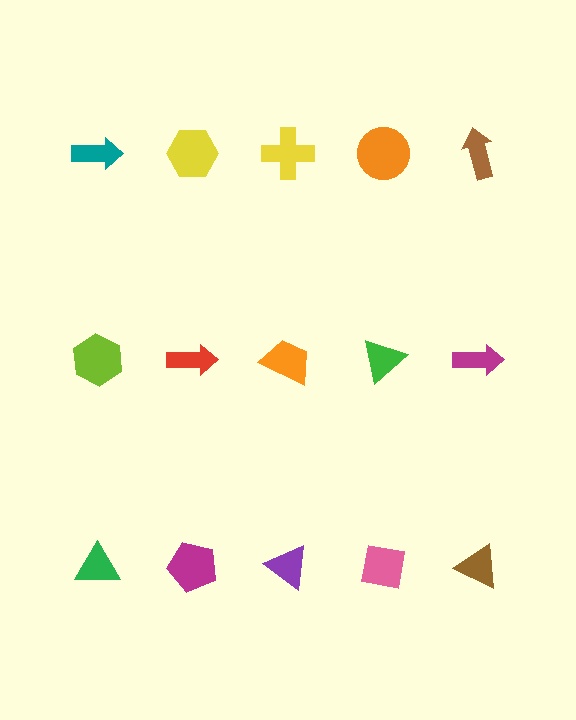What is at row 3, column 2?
A magenta pentagon.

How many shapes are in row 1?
5 shapes.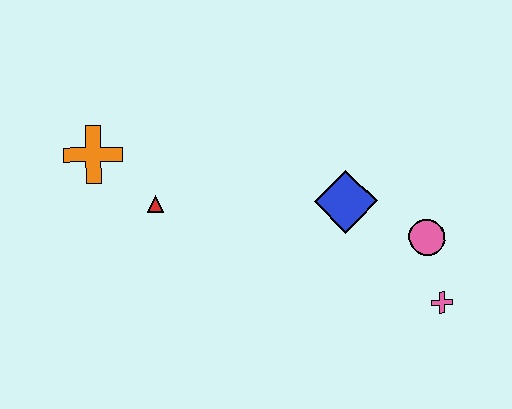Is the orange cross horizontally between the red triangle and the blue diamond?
No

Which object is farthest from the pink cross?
The orange cross is farthest from the pink cross.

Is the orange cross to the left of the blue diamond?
Yes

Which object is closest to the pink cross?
The pink circle is closest to the pink cross.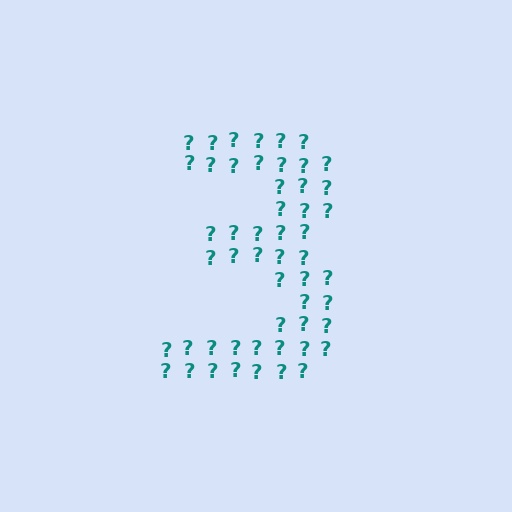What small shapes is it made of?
It is made of small question marks.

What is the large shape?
The large shape is the digit 3.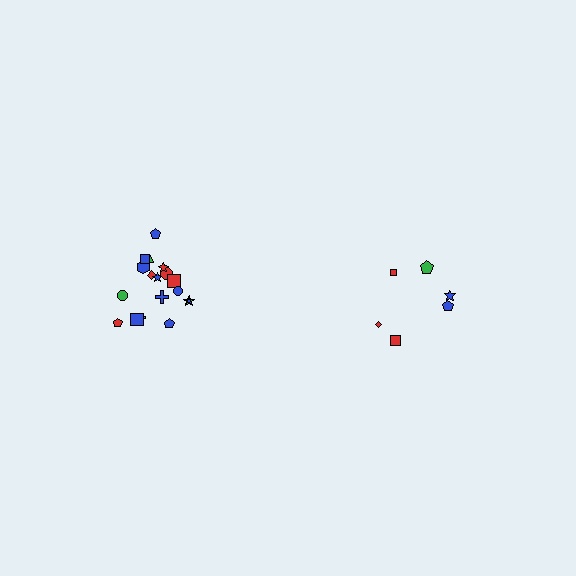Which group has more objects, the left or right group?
The left group.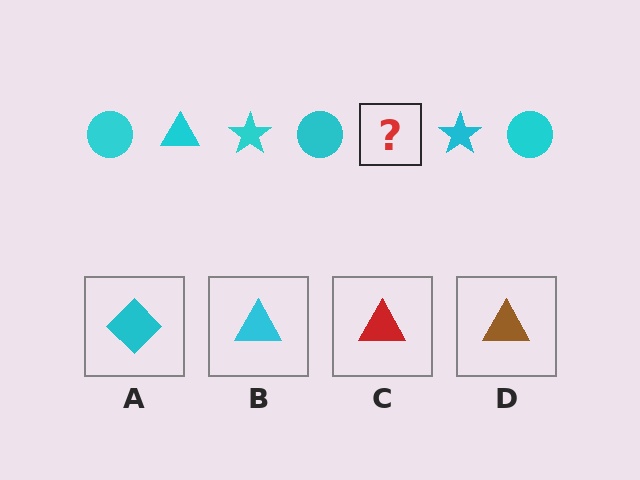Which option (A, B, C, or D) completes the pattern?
B.